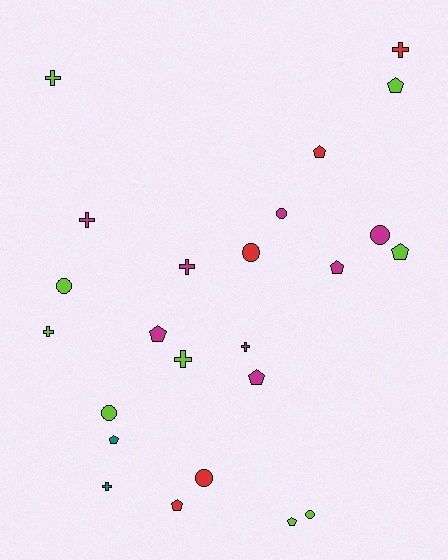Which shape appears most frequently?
Pentagon, with 9 objects.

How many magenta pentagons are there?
There are 3 magenta pentagons.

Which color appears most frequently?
Lime, with 9 objects.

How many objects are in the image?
There are 24 objects.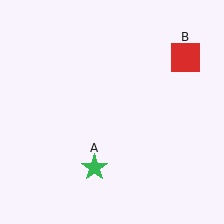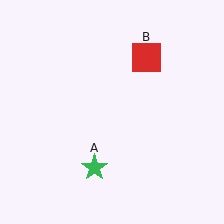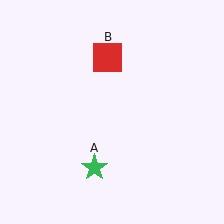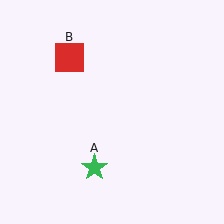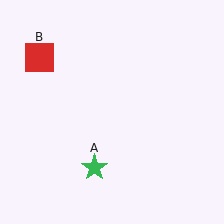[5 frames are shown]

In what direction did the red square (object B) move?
The red square (object B) moved left.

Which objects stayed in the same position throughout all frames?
Green star (object A) remained stationary.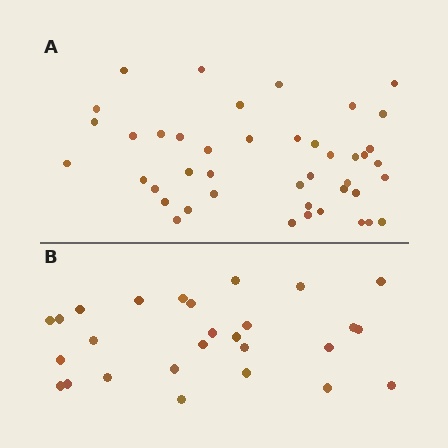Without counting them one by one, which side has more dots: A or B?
Region A (the top region) has more dots.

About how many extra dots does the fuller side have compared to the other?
Region A has approximately 15 more dots than region B.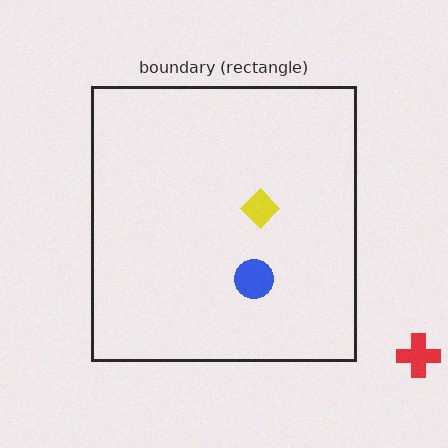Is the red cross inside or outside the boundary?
Outside.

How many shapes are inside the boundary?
2 inside, 1 outside.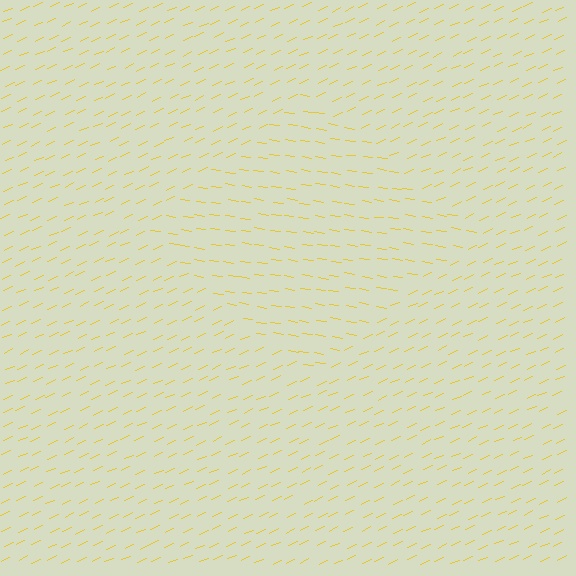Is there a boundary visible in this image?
Yes, there is a texture boundary formed by a change in line orientation.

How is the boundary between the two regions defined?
The boundary is defined purely by a change in line orientation (approximately 33 degrees difference). All lines are the same color and thickness.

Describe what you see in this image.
The image is filled with small yellow line segments. A diamond region in the image has lines oriented differently from the surrounding lines, creating a visible texture boundary.